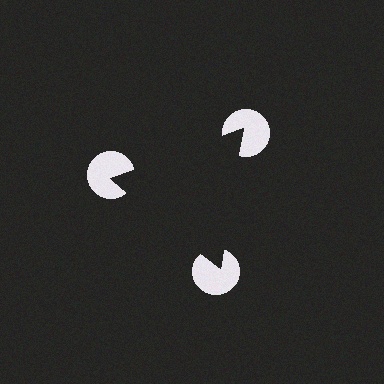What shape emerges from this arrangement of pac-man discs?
An illusory triangle — its edges are inferred from the aligned wedge cuts in the pac-man discs, not physically drawn.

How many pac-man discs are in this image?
There are 3 — one at each vertex of the illusory triangle.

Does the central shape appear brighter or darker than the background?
It typically appears slightly darker than the background, even though no actual brightness change is drawn.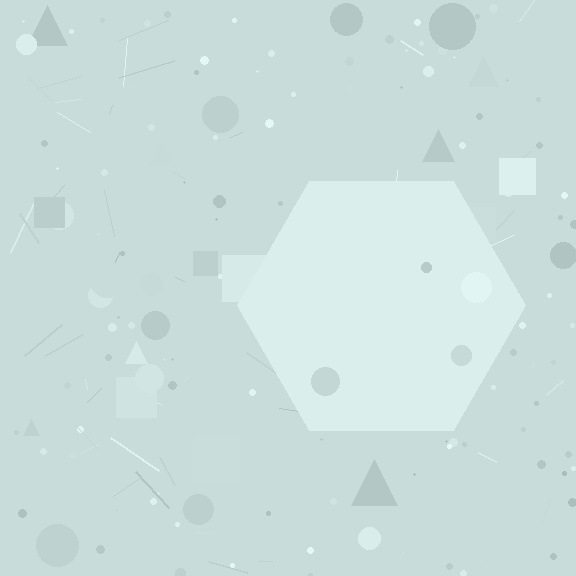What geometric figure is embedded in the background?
A hexagon is embedded in the background.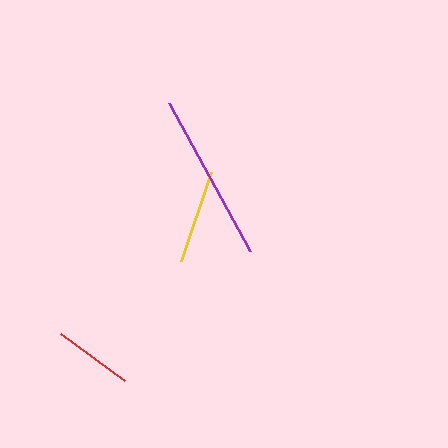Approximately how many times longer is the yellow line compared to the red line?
The yellow line is approximately 1.2 times the length of the red line.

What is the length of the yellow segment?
The yellow segment is approximately 94 pixels long.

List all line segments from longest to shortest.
From longest to shortest: purple, yellow, red.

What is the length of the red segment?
The red segment is approximately 79 pixels long.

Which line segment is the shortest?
The red line is the shortest at approximately 79 pixels.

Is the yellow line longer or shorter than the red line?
The yellow line is longer than the red line.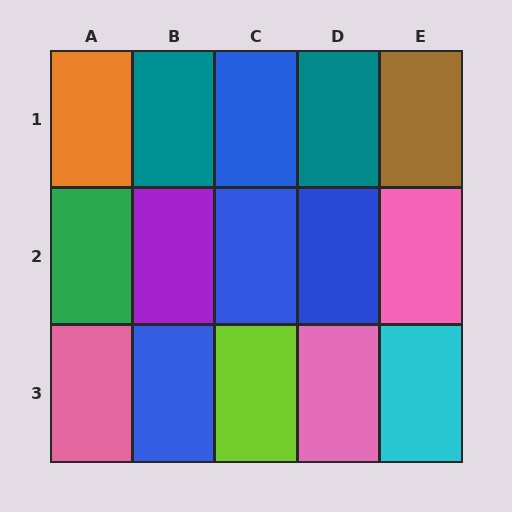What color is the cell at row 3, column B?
Blue.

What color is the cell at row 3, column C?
Lime.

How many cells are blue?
4 cells are blue.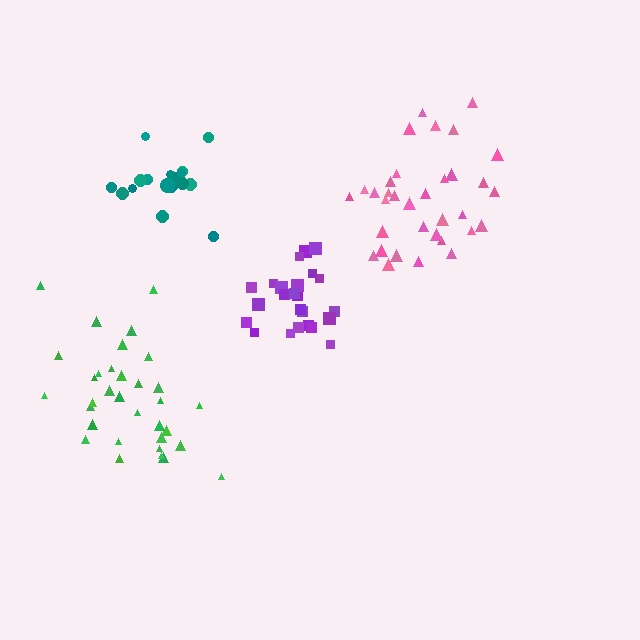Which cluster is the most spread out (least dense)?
Green.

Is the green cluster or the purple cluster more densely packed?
Purple.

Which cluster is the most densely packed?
Purple.